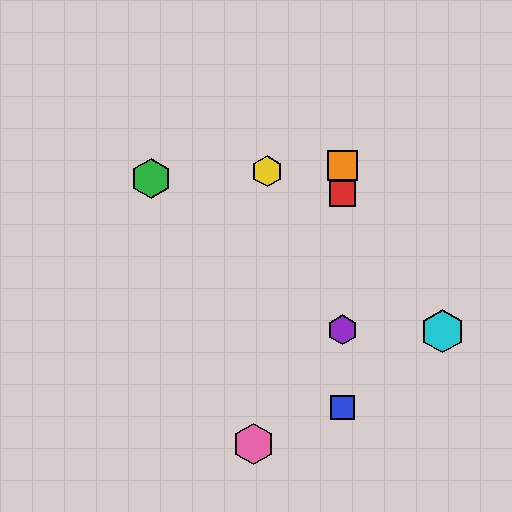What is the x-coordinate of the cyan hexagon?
The cyan hexagon is at x≈443.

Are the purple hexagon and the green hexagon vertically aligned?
No, the purple hexagon is at x≈343 and the green hexagon is at x≈151.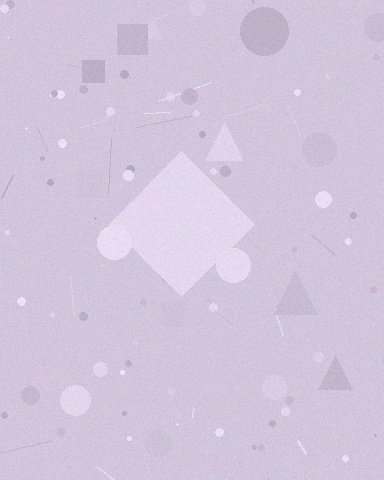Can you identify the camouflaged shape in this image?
The camouflaged shape is a diamond.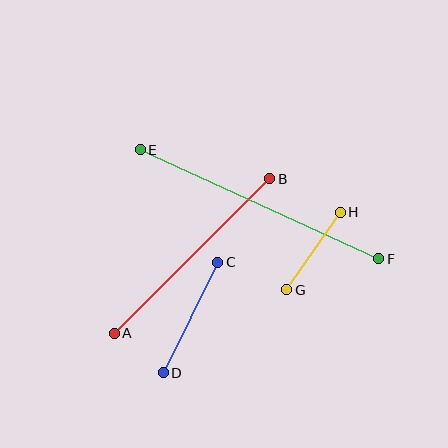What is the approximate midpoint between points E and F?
The midpoint is at approximately (260, 204) pixels.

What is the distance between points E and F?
The distance is approximately 263 pixels.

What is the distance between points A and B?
The distance is approximately 219 pixels.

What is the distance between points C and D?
The distance is approximately 124 pixels.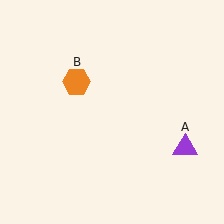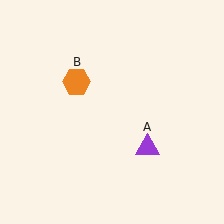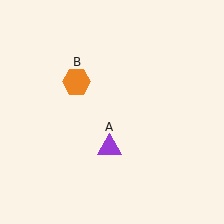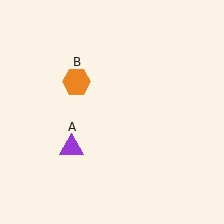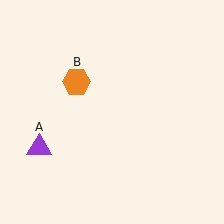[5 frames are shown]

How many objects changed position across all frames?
1 object changed position: purple triangle (object A).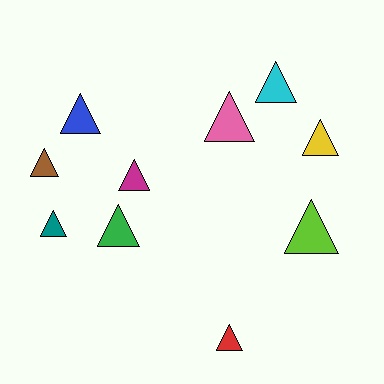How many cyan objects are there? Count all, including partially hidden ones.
There is 1 cyan object.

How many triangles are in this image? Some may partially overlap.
There are 10 triangles.